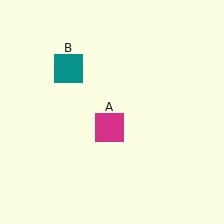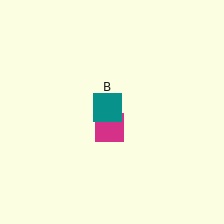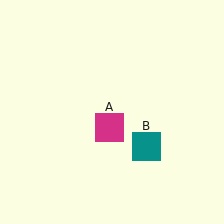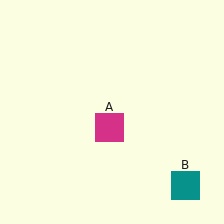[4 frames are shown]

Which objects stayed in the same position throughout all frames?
Magenta square (object A) remained stationary.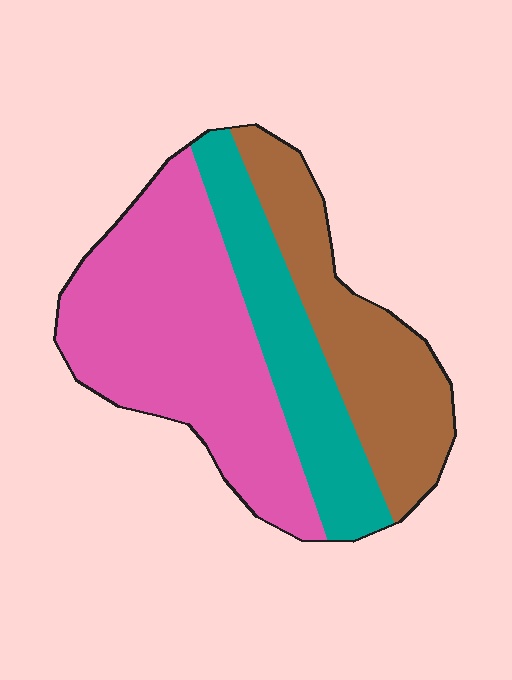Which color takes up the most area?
Pink, at roughly 45%.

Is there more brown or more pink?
Pink.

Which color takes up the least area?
Teal, at roughly 25%.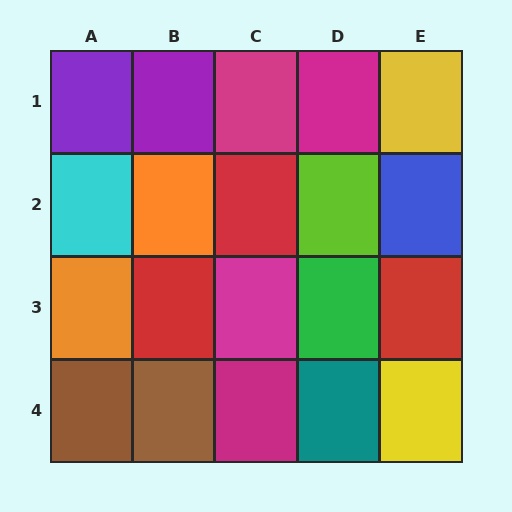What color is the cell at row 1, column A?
Purple.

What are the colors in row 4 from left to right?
Brown, brown, magenta, teal, yellow.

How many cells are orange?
2 cells are orange.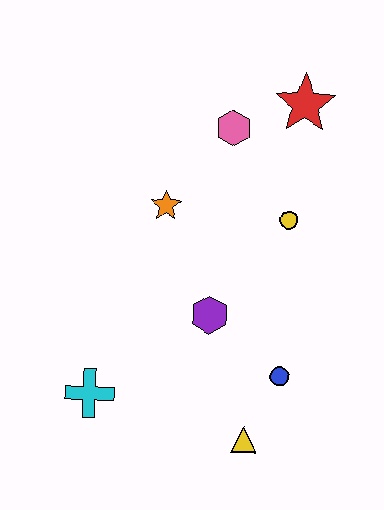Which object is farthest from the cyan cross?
The red star is farthest from the cyan cross.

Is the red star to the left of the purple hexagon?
No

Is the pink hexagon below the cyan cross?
No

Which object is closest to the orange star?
The pink hexagon is closest to the orange star.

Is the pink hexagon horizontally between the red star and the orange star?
Yes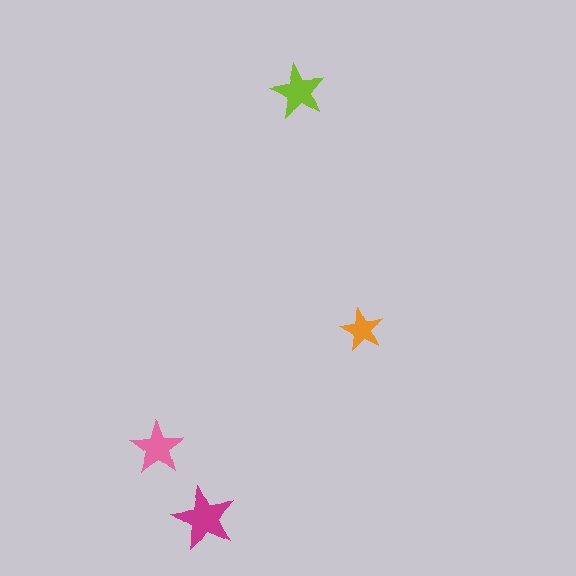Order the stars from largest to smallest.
the magenta one, the lime one, the pink one, the orange one.